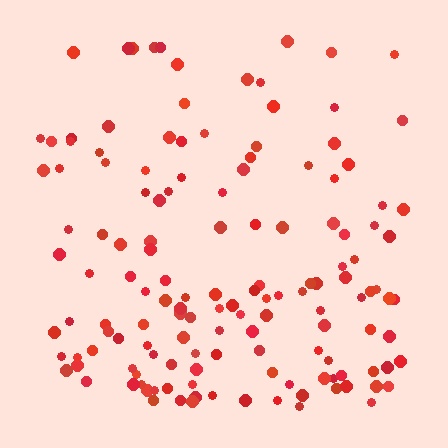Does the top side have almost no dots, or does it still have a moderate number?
Still a moderate number, just noticeably fewer than the bottom.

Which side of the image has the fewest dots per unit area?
The top.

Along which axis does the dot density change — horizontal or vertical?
Vertical.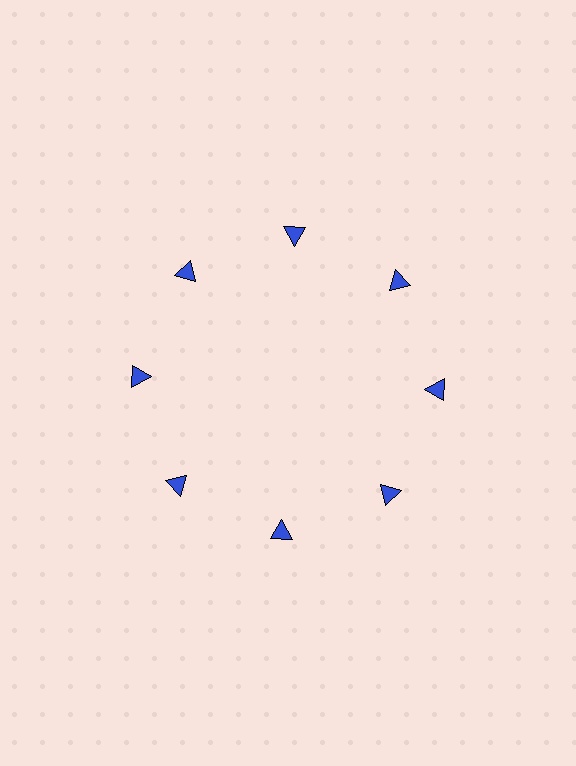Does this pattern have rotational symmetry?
Yes, this pattern has 8-fold rotational symmetry. It looks the same after rotating 45 degrees around the center.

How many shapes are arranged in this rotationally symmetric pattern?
There are 8 shapes, arranged in 8 groups of 1.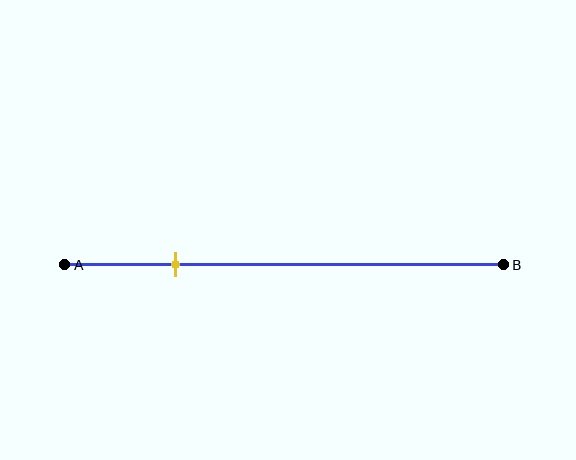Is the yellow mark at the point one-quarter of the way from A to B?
Yes, the mark is approximately at the one-quarter point.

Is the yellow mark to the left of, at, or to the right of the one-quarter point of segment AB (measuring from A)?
The yellow mark is approximately at the one-quarter point of segment AB.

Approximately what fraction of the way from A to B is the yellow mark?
The yellow mark is approximately 25% of the way from A to B.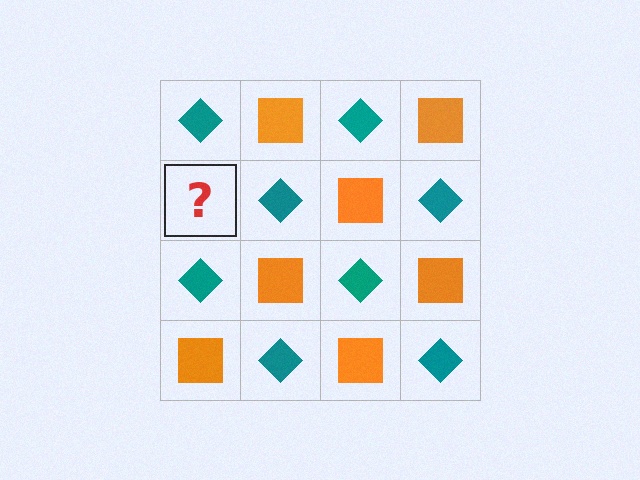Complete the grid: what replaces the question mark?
The question mark should be replaced with an orange square.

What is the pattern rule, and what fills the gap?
The rule is that it alternates teal diamond and orange square in a checkerboard pattern. The gap should be filled with an orange square.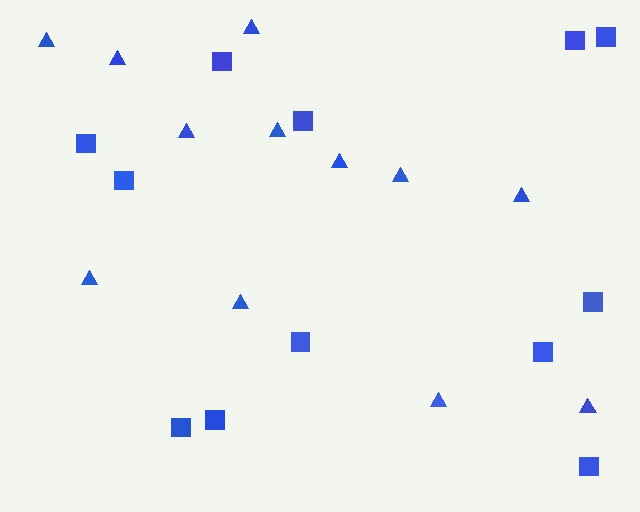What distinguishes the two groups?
There are 2 groups: one group of triangles (12) and one group of squares (12).